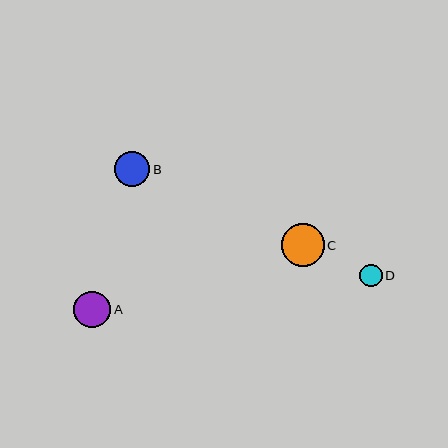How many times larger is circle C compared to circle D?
Circle C is approximately 1.9 times the size of circle D.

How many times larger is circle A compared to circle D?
Circle A is approximately 1.7 times the size of circle D.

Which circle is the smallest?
Circle D is the smallest with a size of approximately 22 pixels.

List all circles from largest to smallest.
From largest to smallest: C, A, B, D.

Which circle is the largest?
Circle C is the largest with a size of approximately 43 pixels.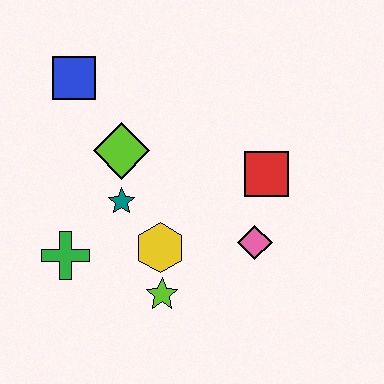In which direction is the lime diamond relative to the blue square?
The lime diamond is below the blue square.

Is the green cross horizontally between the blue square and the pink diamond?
No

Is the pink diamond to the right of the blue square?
Yes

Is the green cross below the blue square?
Yes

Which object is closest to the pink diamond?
The red square is closest to the pink diamond.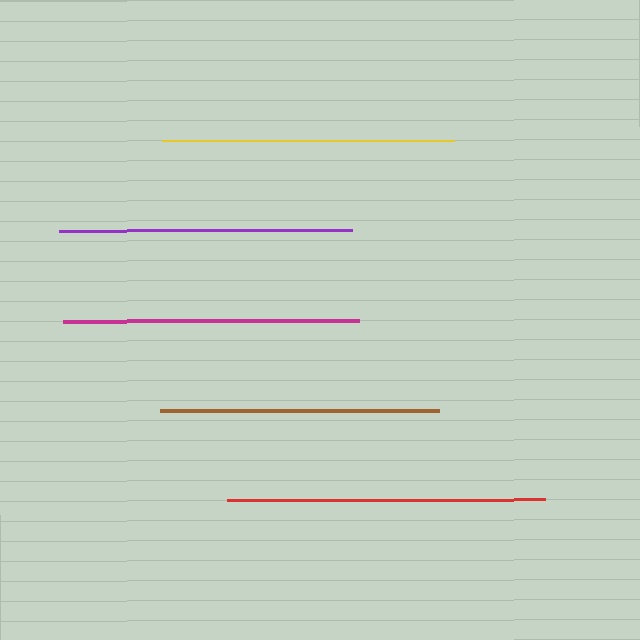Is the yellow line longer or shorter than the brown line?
The yellow line is longer than the brown line.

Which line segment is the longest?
The red line is the longest at approximately 319 pixels.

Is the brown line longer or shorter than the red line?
The red line is longer than the brown line.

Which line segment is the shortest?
The brown line is the shortest at approximately 279 pixels.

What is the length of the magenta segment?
The magenta segment is approximately 296 pixels long.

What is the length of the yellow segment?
The yellow segment is approximately 292 pixels long.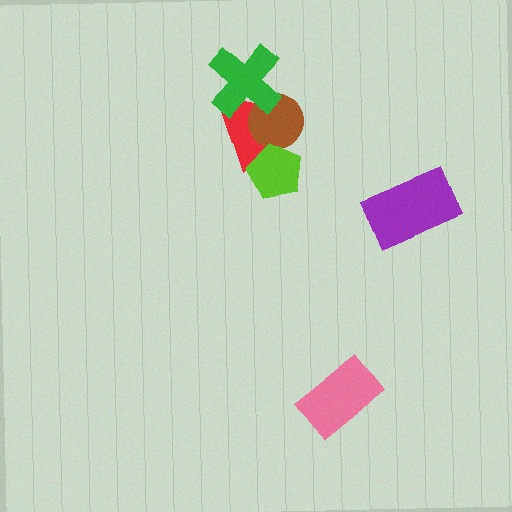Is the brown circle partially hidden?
Yes, it is partially covered by another shape.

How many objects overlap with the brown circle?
3 objects overlap with the brown circle.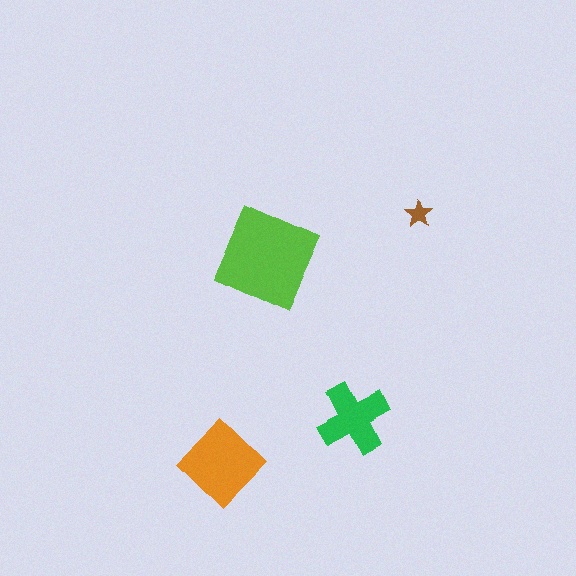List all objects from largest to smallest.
The lime square, the orange diamond, the green cross, the brown star.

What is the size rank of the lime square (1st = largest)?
1st.